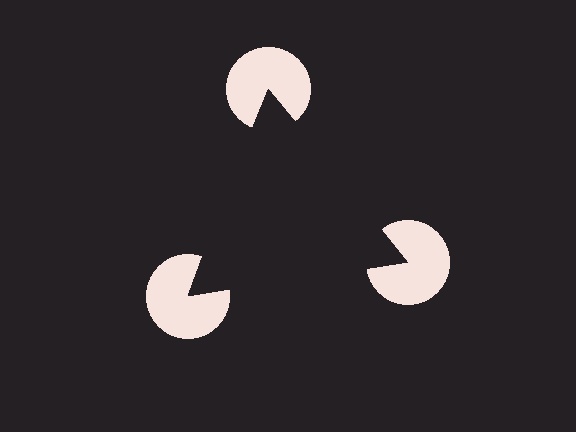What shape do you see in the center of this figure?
An illusory triangle — its edges are inferred from the aligned wedge cuts in the pac-man discs, not physically drawn.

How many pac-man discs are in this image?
There are 3 — one at each vertex of the illusory triangle.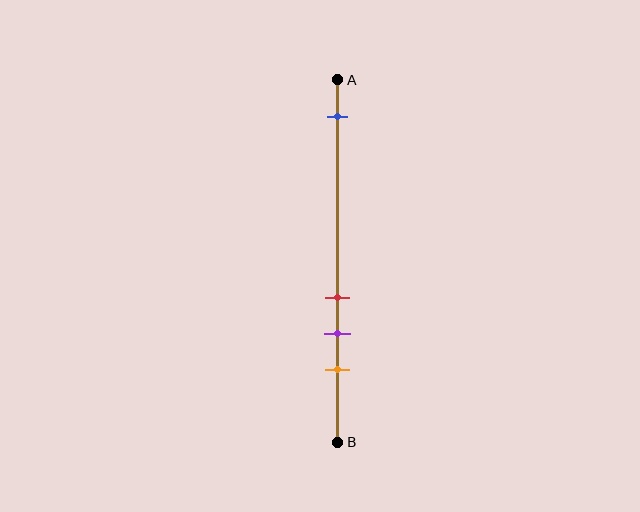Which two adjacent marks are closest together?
The red and purple marks are the closest adjacent pair.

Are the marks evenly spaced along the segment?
No, the marks are not evenly spaced.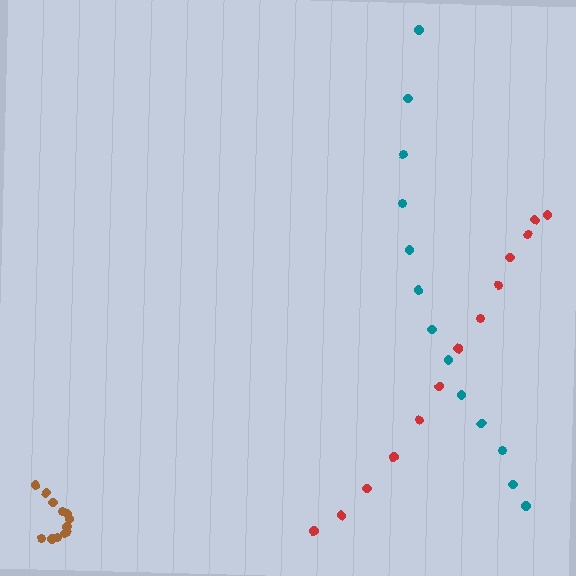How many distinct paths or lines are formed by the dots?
There are 3 distinct paths.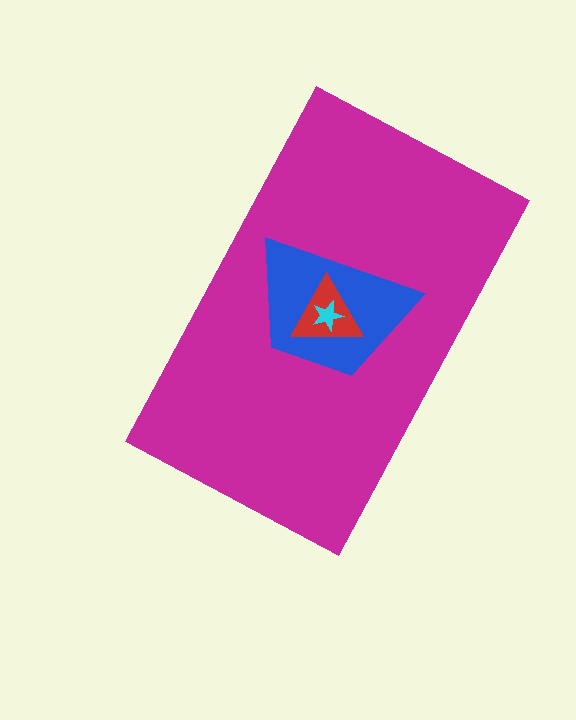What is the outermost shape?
The magenta rectangle.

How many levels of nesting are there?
4.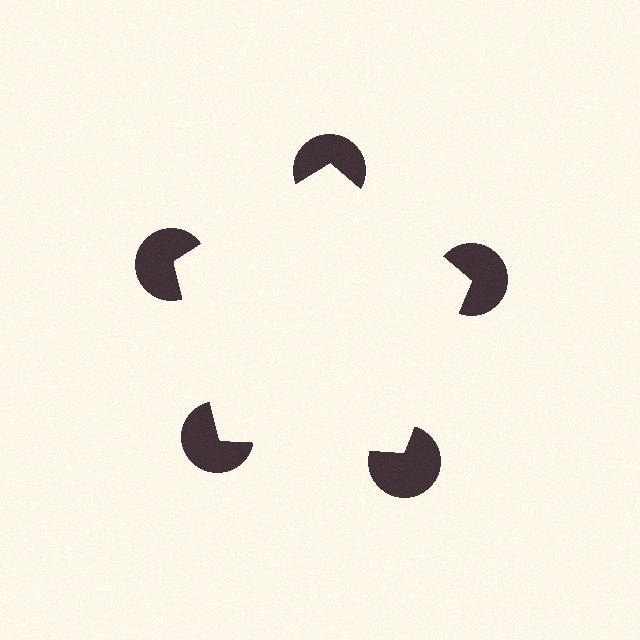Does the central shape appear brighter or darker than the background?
It typically appears slightly brighter than the background, even though no actual brightness change is drawn.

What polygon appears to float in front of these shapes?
An illusory pentagon — its edges are inferred from the aligned wedge cuts in the pac-man discs, not physically drawn.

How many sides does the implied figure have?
5 sides.